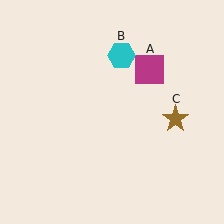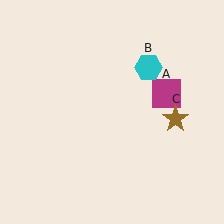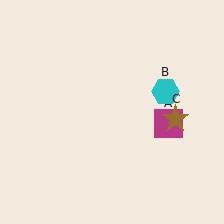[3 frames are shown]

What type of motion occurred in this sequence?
The magenta square (object A), cyan hexagon (object B) rotated clockwise around the center of the scene.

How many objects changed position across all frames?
2 objects changed position: magenta square (object A), cyan hexagon (object B).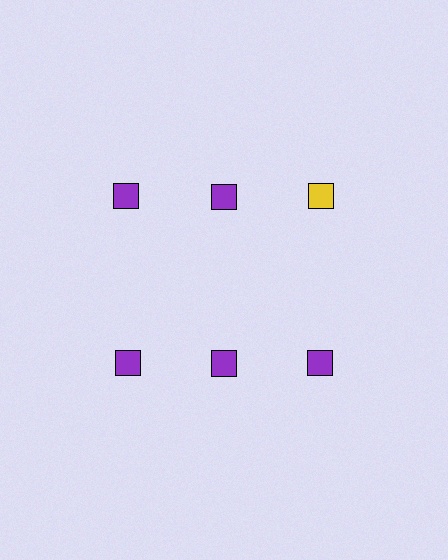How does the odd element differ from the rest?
It has a different color: yellow instead of purple.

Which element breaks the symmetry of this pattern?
The yellow square in the top row, center column breaks the symmetry. All other shapes are purple squares.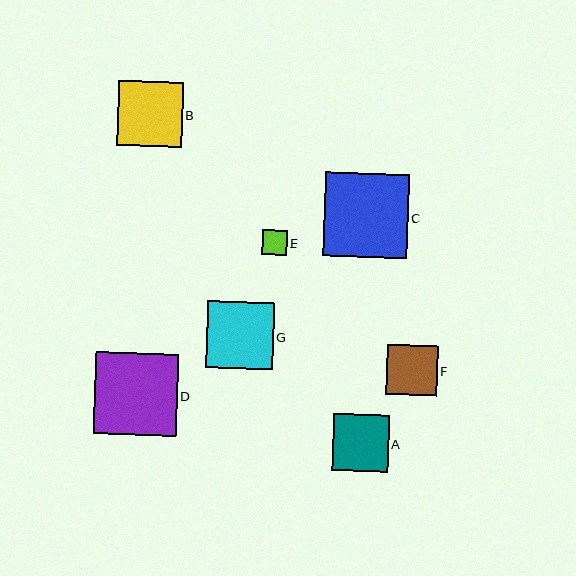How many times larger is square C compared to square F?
Square C is approximately 1.7 times the size of square F.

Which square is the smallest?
Square E is the smallest with a size of approximately 25 pixels.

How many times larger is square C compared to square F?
Square C is approximately 1.7 times the size of square F.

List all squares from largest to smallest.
From largest to smallest: C, D, G, B, A, F, E.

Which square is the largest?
Square C is the largest with a size of approximately 84 pixels.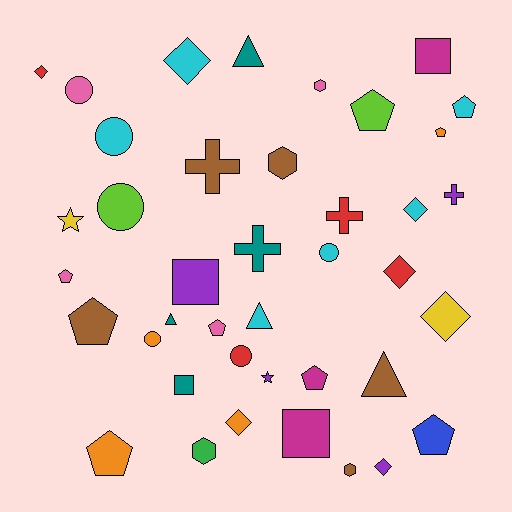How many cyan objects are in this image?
There are 6 cyan objects.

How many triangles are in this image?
There are 4 triangles.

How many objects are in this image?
There are 40 objects.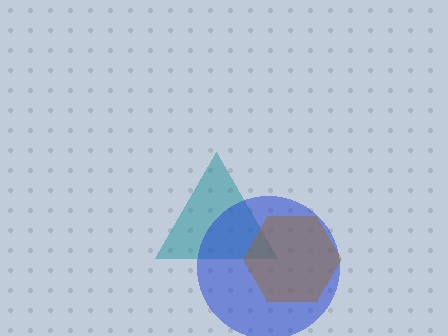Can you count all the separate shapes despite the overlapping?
Yes, there are 3 separate shapes.